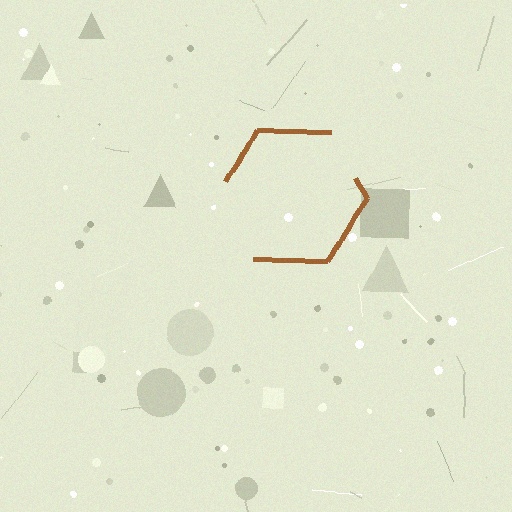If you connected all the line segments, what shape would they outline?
They would outline a hexagon.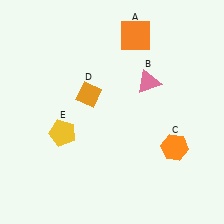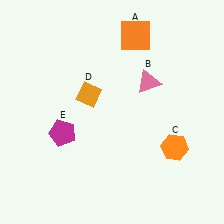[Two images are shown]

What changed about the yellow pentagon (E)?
In Image 1, E is yellow. In Image 2, it changed to magenta.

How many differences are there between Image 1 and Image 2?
There is 1 difference between the two images.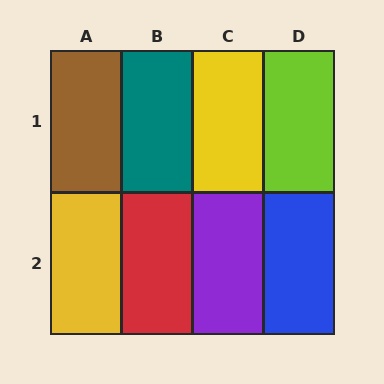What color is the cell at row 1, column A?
Brown.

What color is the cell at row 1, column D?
Lime.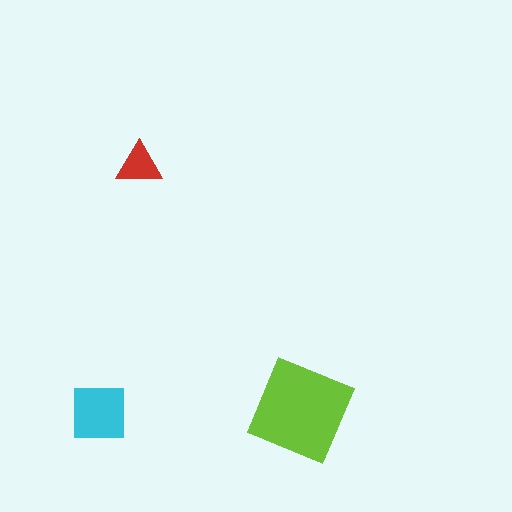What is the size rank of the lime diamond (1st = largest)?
1st.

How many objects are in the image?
There are 3 objects in the image.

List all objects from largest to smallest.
The lime diamond, the cyan square, the red triangle.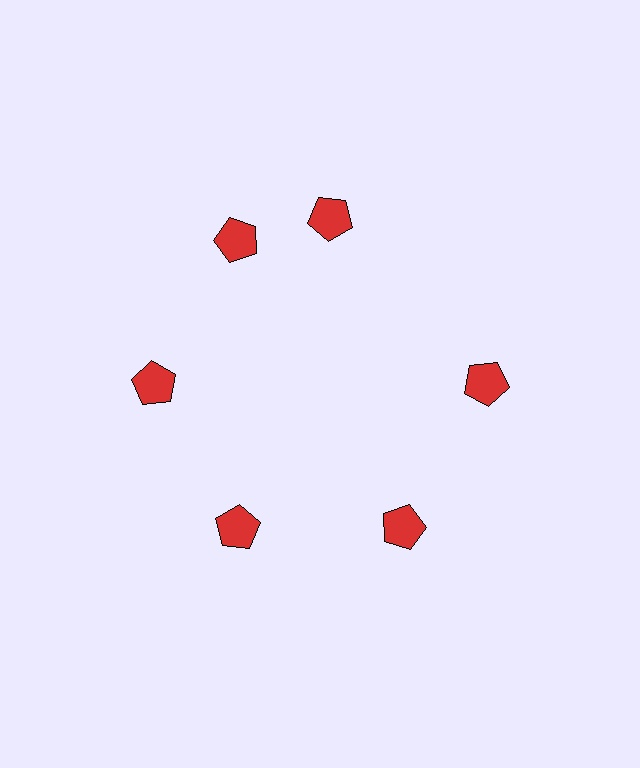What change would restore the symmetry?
The symmetry would be restored by rotating it back into even spacing with its neighbors so that all 6 pentagons sit at equal angles and equal distance from the center.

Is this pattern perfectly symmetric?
No. The 6 red pentagons are arranged in a ring, but one element near the 1 o'clock position is rotated out of alignment along the ring, breaking the 6-fold rotational symmetry.